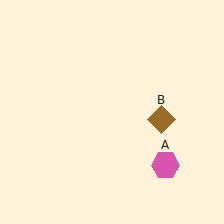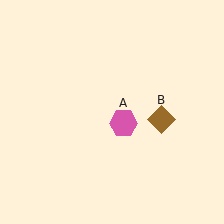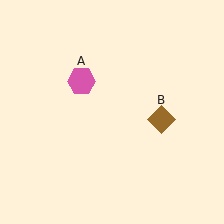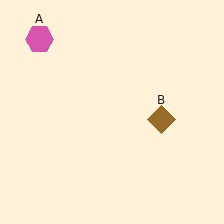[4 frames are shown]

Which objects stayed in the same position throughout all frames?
Brown diamond (object B) remained stationary.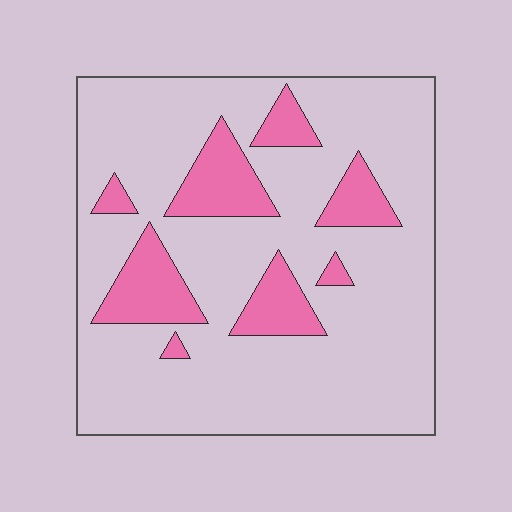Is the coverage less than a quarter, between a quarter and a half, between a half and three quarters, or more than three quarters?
Less than a quarter.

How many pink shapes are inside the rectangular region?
8.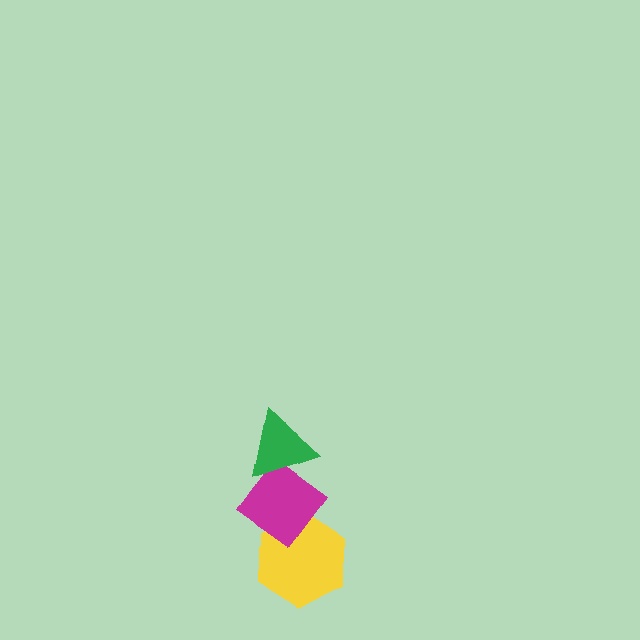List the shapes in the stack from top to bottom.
From top to bottom: the green triangle, the magenta diamond, the yellow hexagon.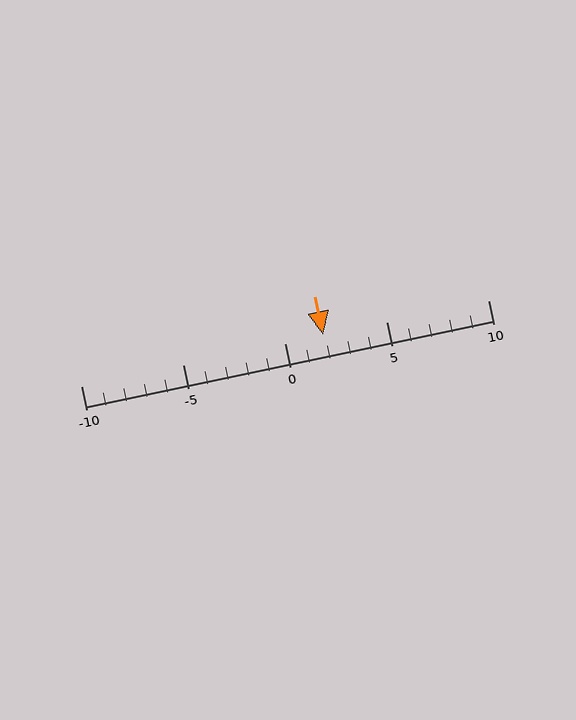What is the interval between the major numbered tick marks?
The major tick marks are spaced 5 units apart.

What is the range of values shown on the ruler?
The ruler shows values from -10 to 10.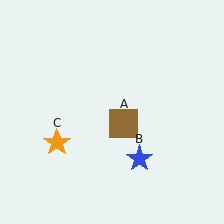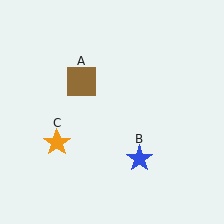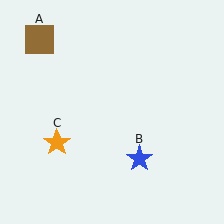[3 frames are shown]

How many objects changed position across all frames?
1 object changed position: brown square (object A).